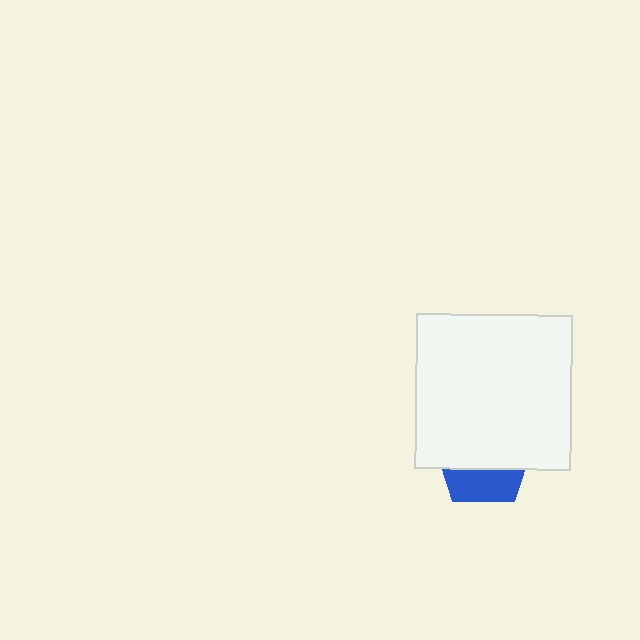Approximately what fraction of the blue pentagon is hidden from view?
Roughly 64% of the blue pentagon is hidden behind the white square.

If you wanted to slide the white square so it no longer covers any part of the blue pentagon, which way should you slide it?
Slide it up — that is the most direct way to separate the two shapes.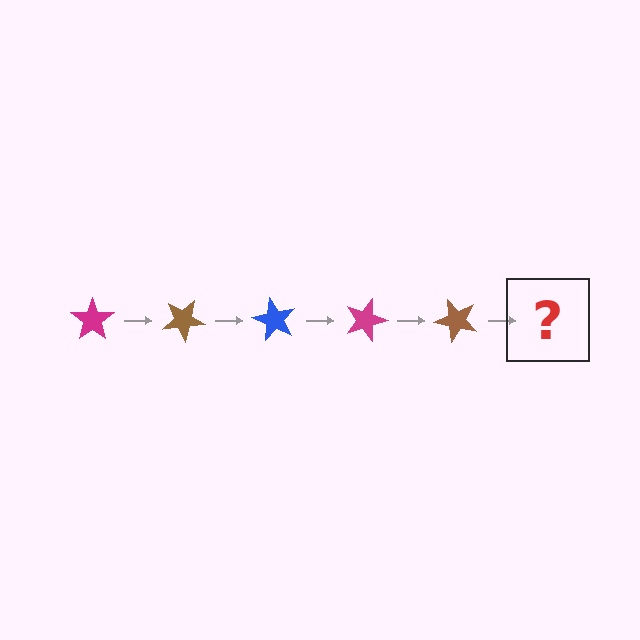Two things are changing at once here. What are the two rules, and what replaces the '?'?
The two rules are that it rotates 30 degrees each step and the color cycles through magenta, brown, and blue. The '?' should be a blue star, rotated 150 degrees from the start.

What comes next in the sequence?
The next element should be a blue star, rotated 150 degrees from the start.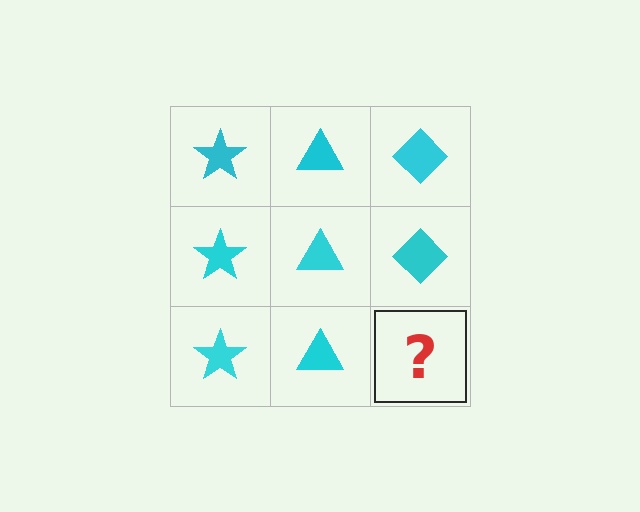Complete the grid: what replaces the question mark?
The question mark should be replaced with a cyan diamond.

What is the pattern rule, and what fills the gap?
The rule is that each column has a consistent shape. The gap should be filled with a cyan diamond.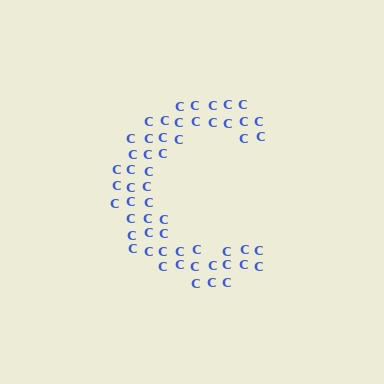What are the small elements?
The small elements are letter C's.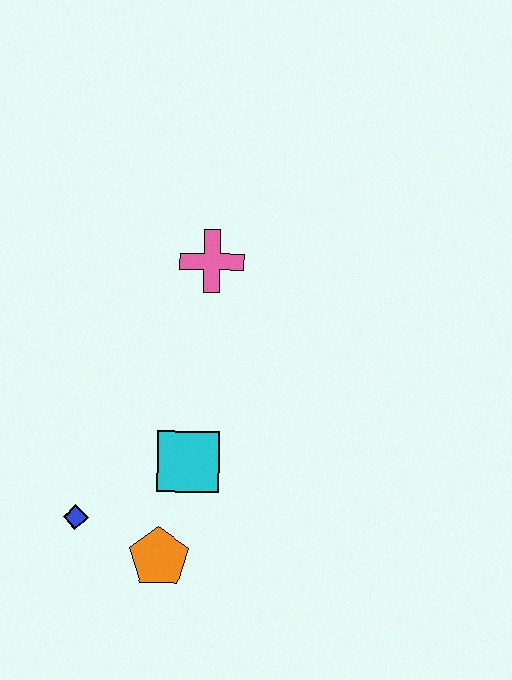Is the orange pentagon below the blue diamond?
Yes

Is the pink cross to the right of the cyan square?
Yes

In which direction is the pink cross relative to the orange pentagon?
The pink cross is above the orange pentagon.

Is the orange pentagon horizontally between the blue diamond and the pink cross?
Yes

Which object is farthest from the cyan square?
The pink cross is farthest from the cyan square.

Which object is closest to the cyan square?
The orange pentagon is closest to the cyan square.